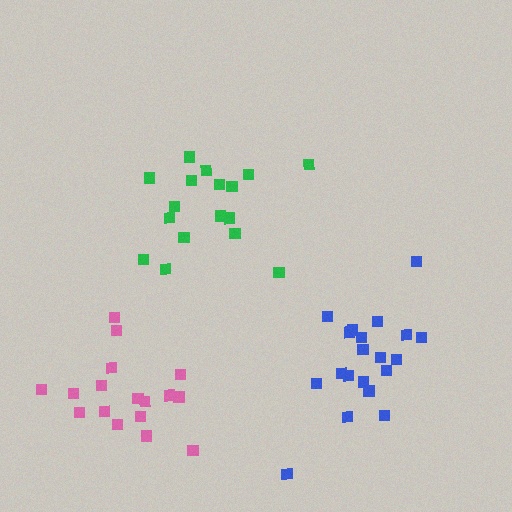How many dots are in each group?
Group 1: 17 dots, Group 2: 20 dots, Group 3: 17 dots (54 total).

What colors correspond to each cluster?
The clusters are colored: green, blue, pink.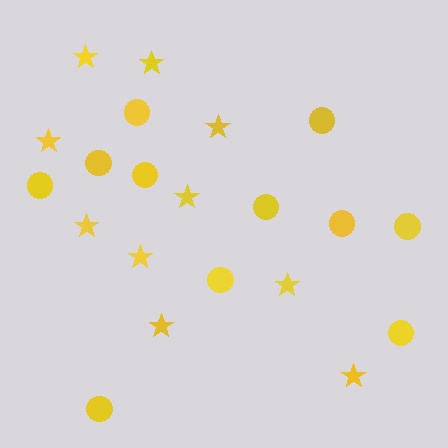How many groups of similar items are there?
There are 2 groups: one group of stars (10) and one group of circles (11).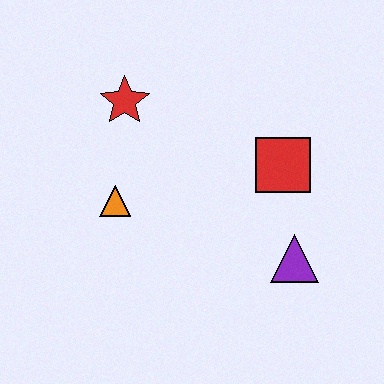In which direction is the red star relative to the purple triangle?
The red star is to the left of the purple triangle.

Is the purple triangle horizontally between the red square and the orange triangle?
No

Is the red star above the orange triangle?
Yes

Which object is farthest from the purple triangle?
The red star is farthest from the purple triangle.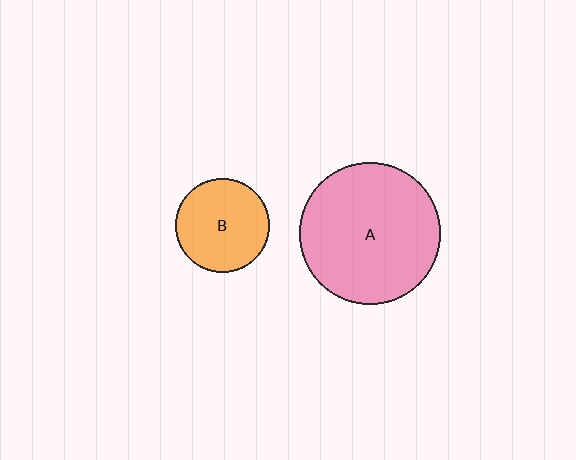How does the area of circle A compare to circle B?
Approximately 2.3 times.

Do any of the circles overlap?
No, none of the circles overlap.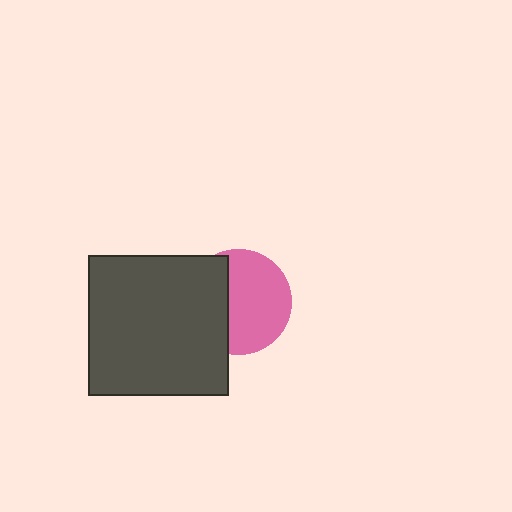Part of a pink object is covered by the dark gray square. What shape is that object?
It is a circle.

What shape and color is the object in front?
The object in front is a dark gray square.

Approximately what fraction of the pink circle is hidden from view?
Roughly 39% of the pink circle is hidden behind the dark gray square.